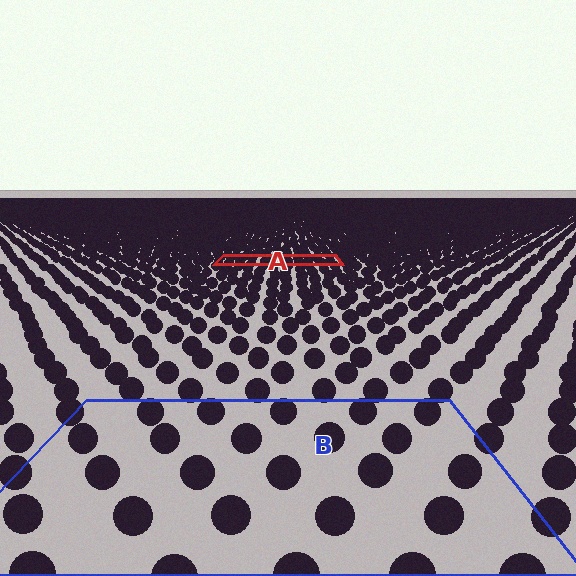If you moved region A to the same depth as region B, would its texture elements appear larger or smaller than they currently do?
They would appear larger. At a closer depth, the same texture elements are projected at a bigger on-screen size.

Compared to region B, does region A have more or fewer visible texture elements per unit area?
Region A has more texture elements per unit area — they are packed more densely because it is farther away.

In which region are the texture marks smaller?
The texture marks are smaller in region A, because it is farther away.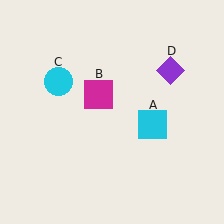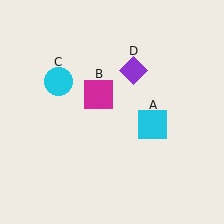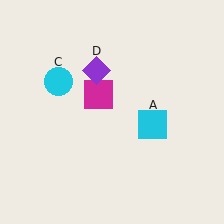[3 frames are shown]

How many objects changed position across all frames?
1 object changed position: purple diamond (object D).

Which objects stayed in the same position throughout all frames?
Cyan square (object A) and magenta square (object B) and cyan circle (object C) remained stationary.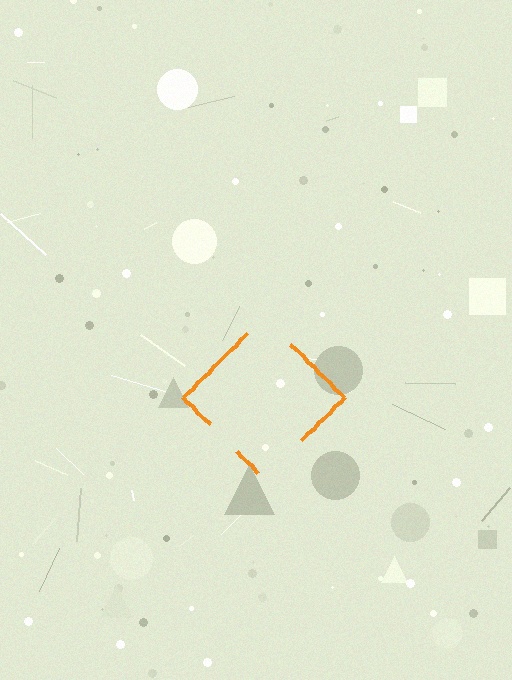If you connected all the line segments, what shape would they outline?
They would outline a diamond.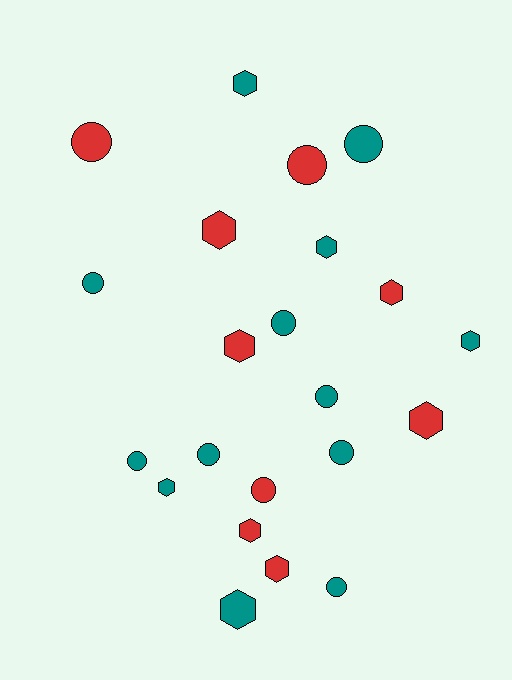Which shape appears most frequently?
Hexagon, with 11 objects.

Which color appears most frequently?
Teal, with 13 objects.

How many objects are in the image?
There are 22 objects.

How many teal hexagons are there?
There are 5 teal hexagons.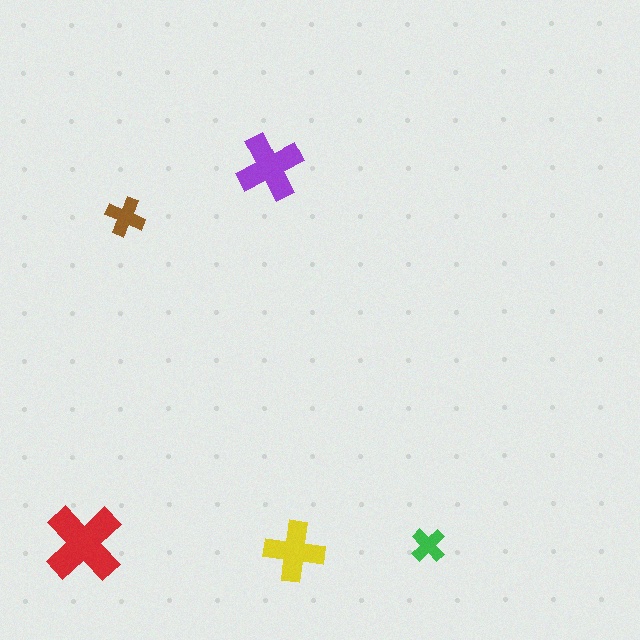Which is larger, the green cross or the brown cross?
The brown one.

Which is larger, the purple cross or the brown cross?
The purple one.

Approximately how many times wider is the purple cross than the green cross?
About 2 times wider.